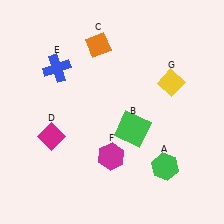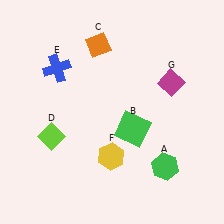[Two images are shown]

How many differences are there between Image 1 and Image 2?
There are 3 differences between the two images.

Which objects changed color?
D changed from magenta to lime. F changed from magenta to yellow. G changed from yellow to magenta.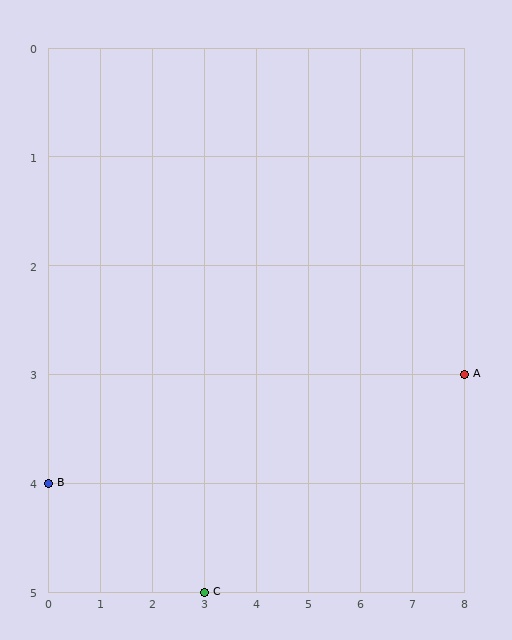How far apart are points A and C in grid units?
Points A and C are 5 columns and 2 rows apart (about 5.4 grid units diagonally).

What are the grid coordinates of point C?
Point C is at grid coordinates (3, 5).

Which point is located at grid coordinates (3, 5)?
Point C is at (3, 5).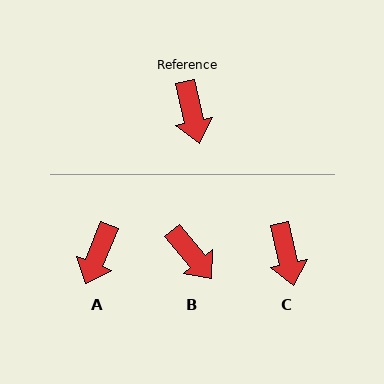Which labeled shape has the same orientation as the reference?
C.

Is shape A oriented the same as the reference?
No, it is off by about 35 degrees.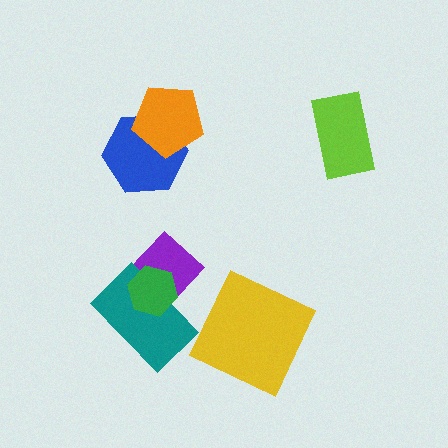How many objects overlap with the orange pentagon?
1 object overlaps with the orange pentagon.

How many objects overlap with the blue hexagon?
1 object overlaps with the blue hexagon.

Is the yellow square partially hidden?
No, no other shape covers it.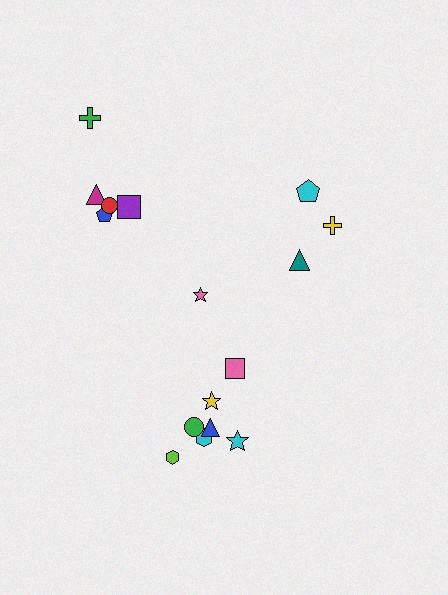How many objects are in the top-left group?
There are 6 objects.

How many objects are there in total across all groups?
There are 16 objects.